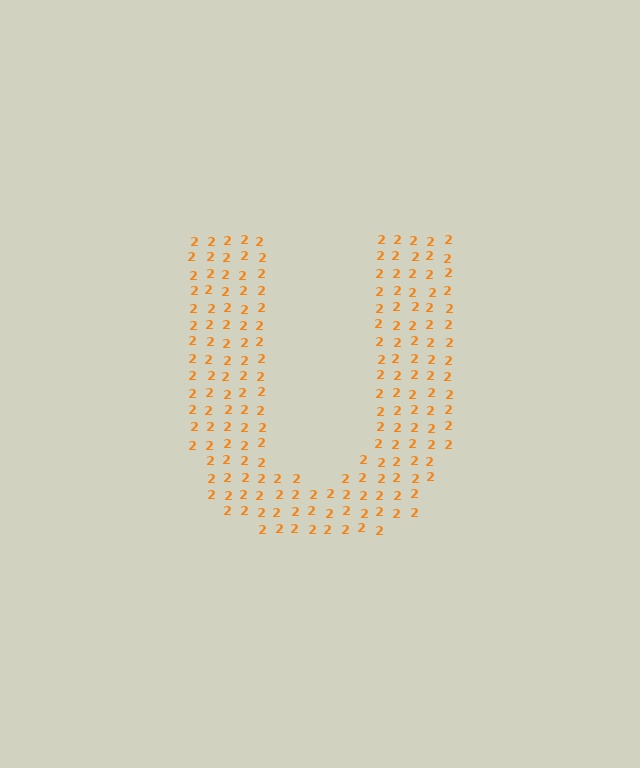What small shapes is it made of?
It is made of small digit 2's.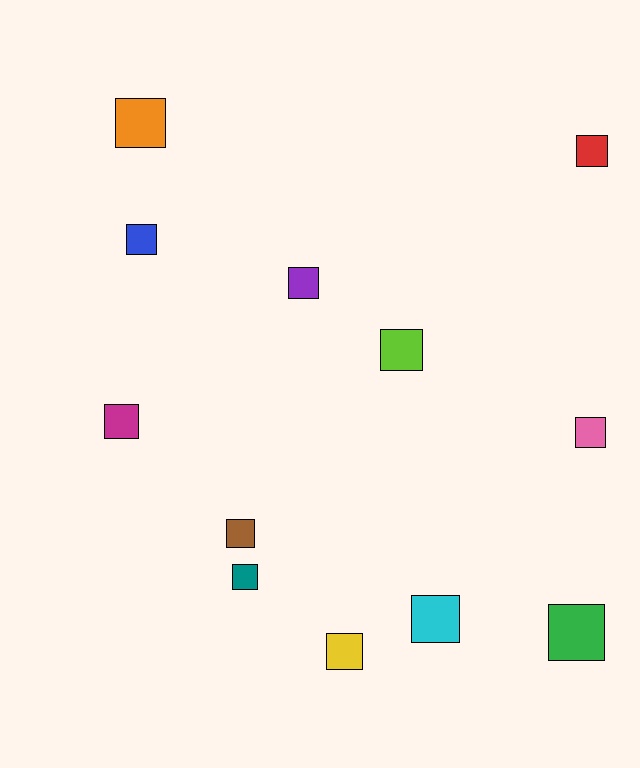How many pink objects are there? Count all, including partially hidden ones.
There is 1 pink object.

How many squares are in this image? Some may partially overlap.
There are 12 squares.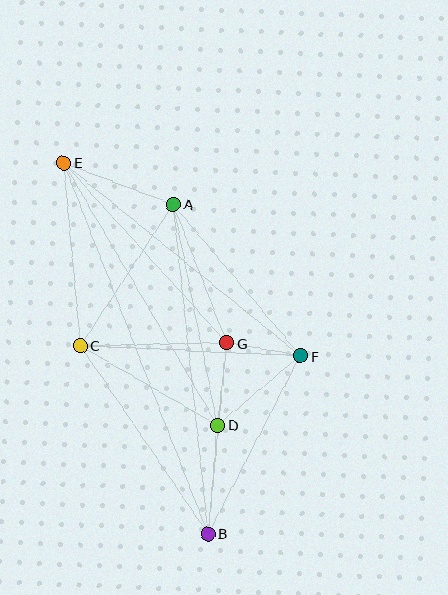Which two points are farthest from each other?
Points B and E are farthest from each other.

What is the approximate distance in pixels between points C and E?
The distance between C and E is approximately 183 pixels.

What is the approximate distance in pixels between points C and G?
The distance between C and G is approximately 147 pixels.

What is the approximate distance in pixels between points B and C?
The distance between B and C is approximately 228 pixels.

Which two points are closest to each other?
Points F and G are closest to each other.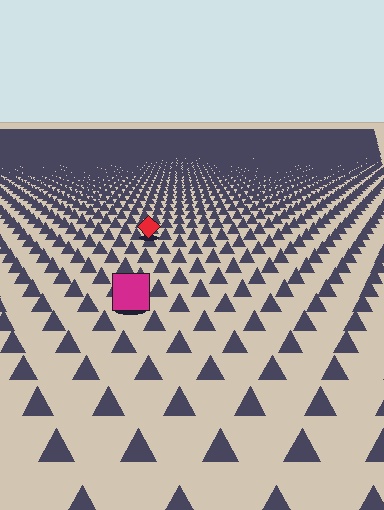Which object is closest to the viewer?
The magenta square is closest. The texture marks near it are larger and more spread out.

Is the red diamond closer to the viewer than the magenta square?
No. The magenta square is closer — you can tell from the texture gradient: the ground texture is coarser near it.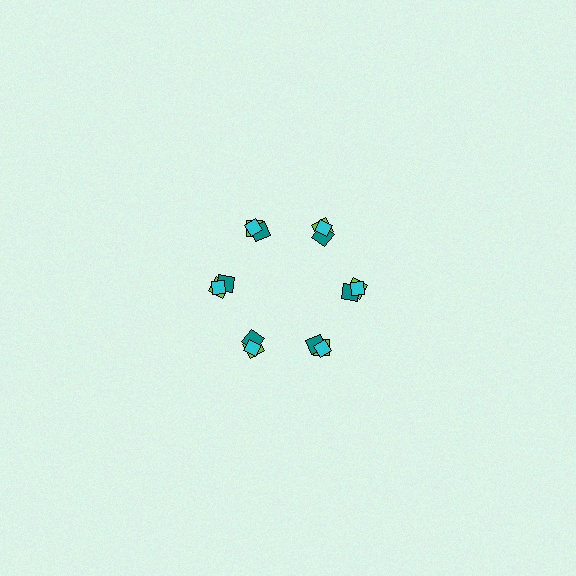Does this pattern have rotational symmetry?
Yes, this pattern has 6-fold rotational symmetry. It looks the same after rotating 60 degrees around the center.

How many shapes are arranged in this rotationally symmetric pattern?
There are 18 shapes, arranged in 6 groups of 3.